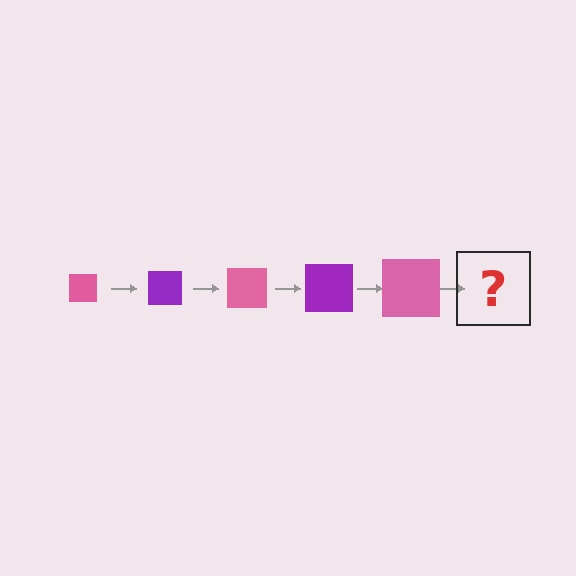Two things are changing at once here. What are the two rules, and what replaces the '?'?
The two rules are that the square grows larger each step and the color cycles through pink and purple. The '?' should be a purple square, larger than the previous one.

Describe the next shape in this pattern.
It should be a purple square, larger than the previous one.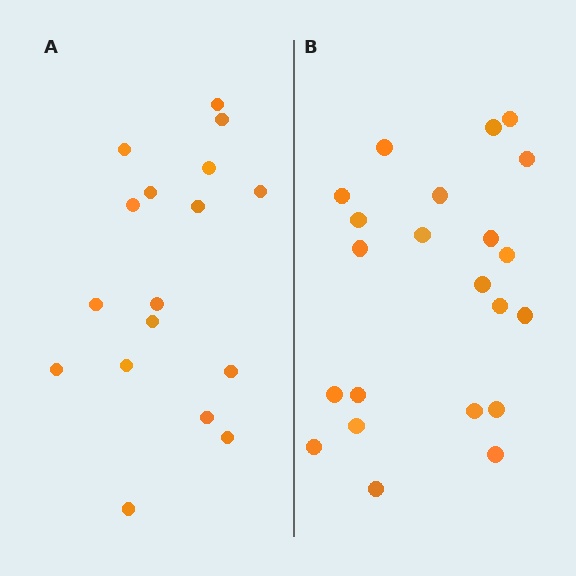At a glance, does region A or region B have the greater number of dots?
Region B (the right region) has more dots.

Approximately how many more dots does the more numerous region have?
Region B has about 5 more dots than region A.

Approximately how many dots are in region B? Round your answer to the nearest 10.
About 20 dots. (The exact count is 22, which rounds to 20.)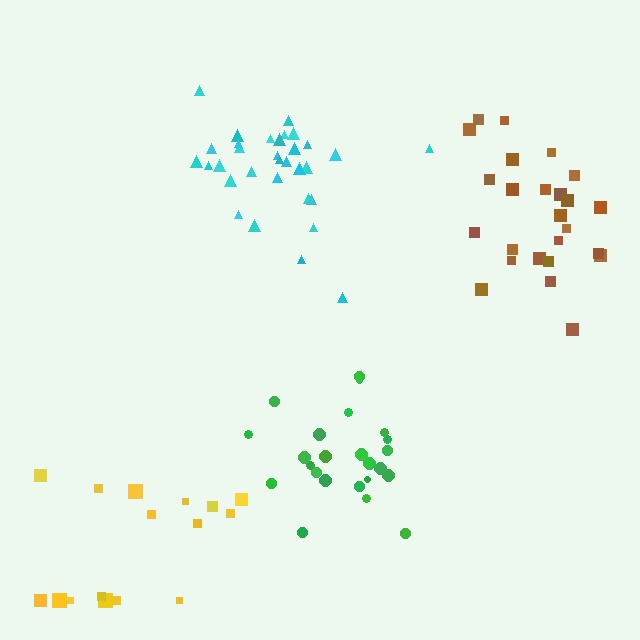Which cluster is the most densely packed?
Cyan.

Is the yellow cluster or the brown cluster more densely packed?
Brown.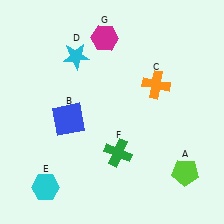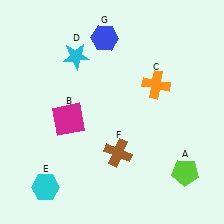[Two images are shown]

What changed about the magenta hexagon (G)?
In Image 1, G is magenta. In Image 2, it changed to blue.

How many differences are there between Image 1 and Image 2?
There are 3 differences between the two images.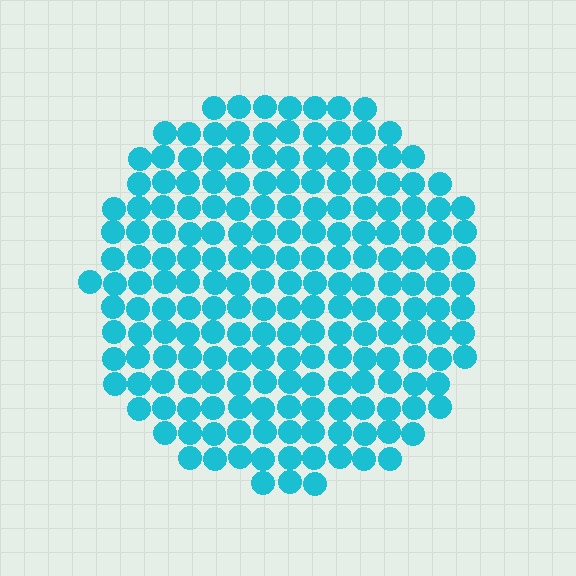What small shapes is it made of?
It is made of small circles.